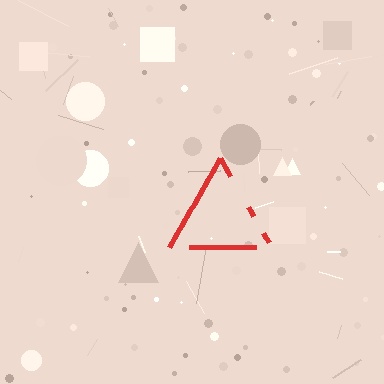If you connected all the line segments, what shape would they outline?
They would outline a triangle.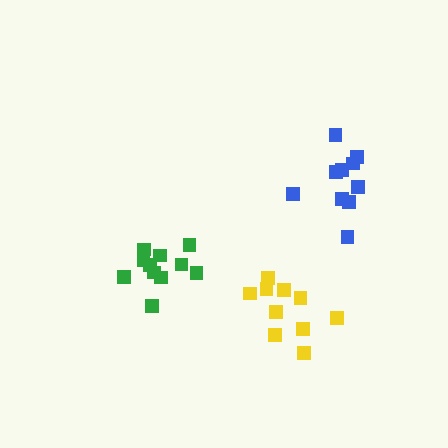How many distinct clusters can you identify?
There are 3 distinct clusters.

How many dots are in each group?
Group 1: 11 dots, Group 2: 10 dots, Group 3: 10 dots (31 total).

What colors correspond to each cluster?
The clusters are colored: green, blue, yellow.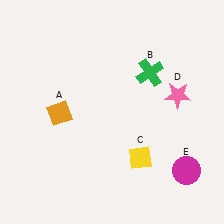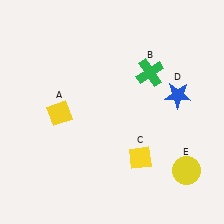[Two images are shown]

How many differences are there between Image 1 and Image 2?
There are 3 differences between the two images.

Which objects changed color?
A changed from orange to yellow. D changed from pink to blue. E changed from magenta to yellow.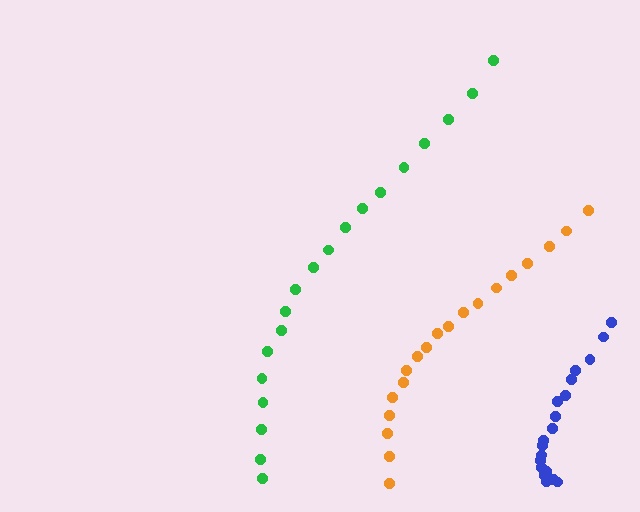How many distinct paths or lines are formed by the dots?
There are 3 distinct paths.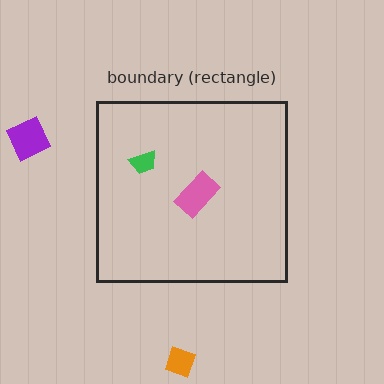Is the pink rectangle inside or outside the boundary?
Inside.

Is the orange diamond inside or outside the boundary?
Outside.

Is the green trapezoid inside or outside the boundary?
Inside.